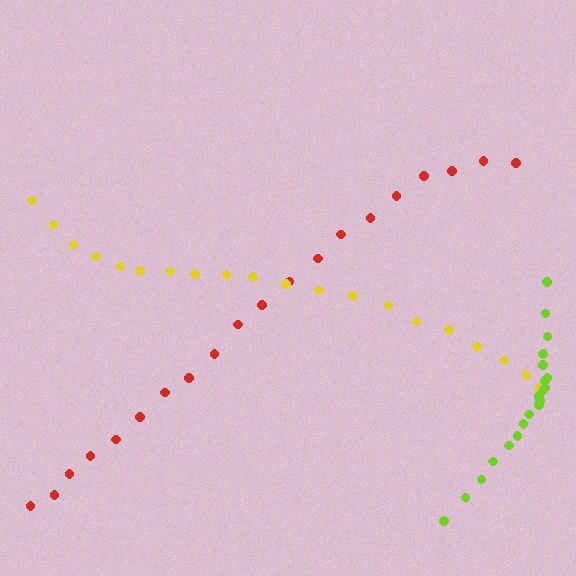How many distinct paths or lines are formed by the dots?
There are 3 distinct paths.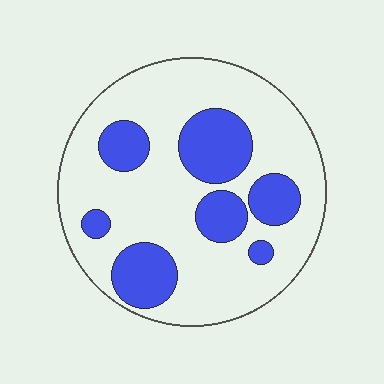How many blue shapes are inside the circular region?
7.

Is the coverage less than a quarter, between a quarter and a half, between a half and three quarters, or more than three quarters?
Between a quarter and a half.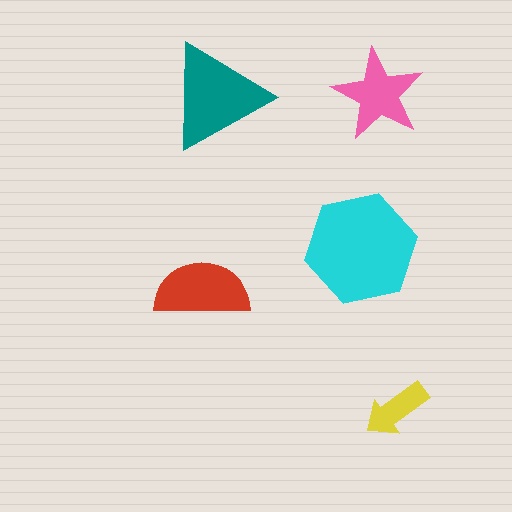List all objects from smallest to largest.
The yellow arrow, the pink star, the red semicircle, the teal triangle, the cyan hexagon.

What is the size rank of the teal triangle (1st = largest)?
2nd.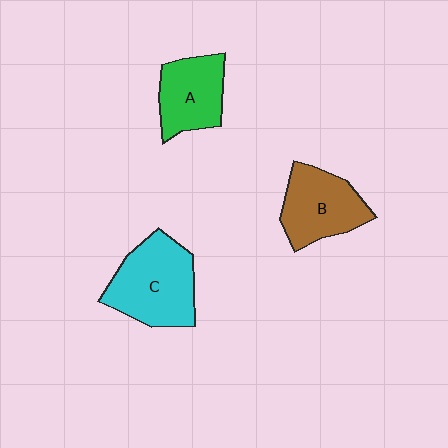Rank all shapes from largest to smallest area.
From largest to smallest: C (cyan), B (brown), A (green).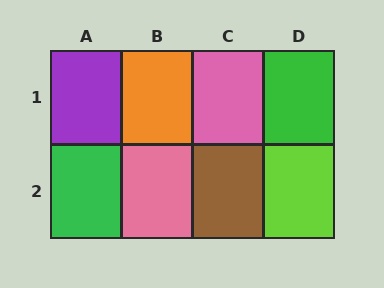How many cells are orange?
1 cell is orange.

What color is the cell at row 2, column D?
Lime.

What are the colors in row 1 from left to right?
Purple, orange, pink, green.